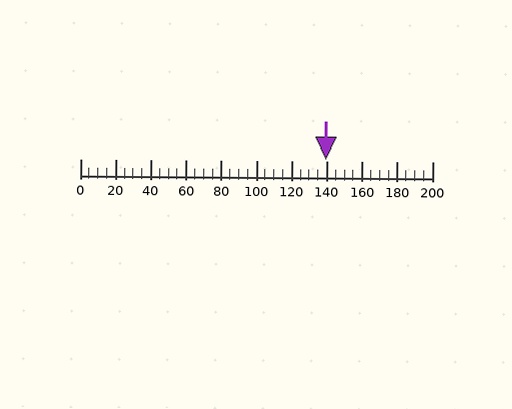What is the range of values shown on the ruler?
The ruler shows values from 0 to 200.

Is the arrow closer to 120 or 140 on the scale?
The arrow is closer to 140.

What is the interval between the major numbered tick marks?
The major tick marks are spaced 20 units apart.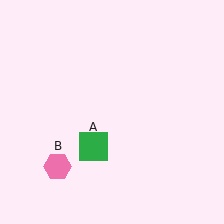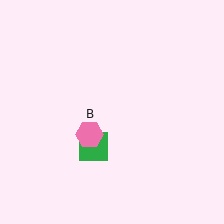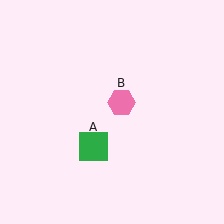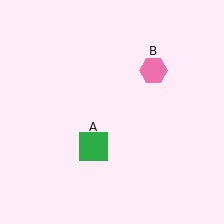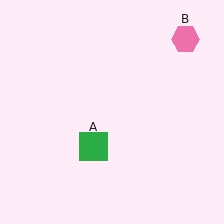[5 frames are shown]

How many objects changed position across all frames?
1 object changed position: pink hexagon (object B).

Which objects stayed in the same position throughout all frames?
Green square (object A) remained stationary.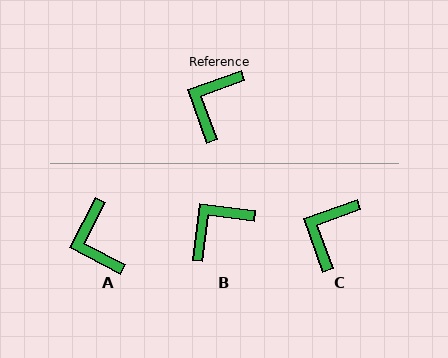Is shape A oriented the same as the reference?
No, it is off by about 42 degrees.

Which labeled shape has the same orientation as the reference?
C.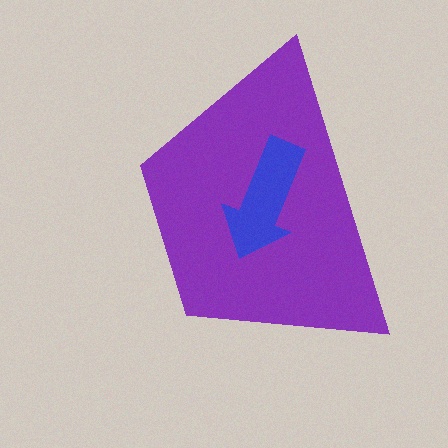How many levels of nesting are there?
2.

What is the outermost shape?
The purple trapezoid.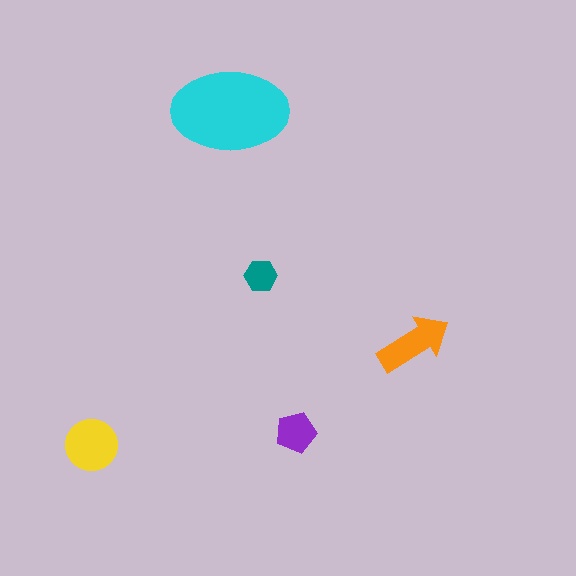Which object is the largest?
The cyan ellipse.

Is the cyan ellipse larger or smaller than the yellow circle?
Larger.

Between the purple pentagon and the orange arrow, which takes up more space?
The orange arrow.